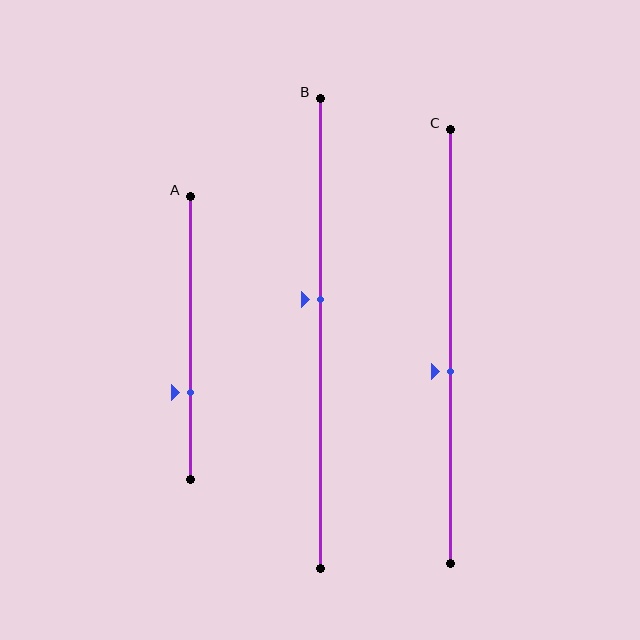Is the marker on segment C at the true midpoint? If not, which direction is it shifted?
No, the marker on segment C is shifted downward by about 6% of the segment length.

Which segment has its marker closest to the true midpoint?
Segment C has its marker closest to the true midpoint.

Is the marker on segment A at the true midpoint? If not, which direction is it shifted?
No, the marker on segment A is shifted downward by about 19% of the segment length.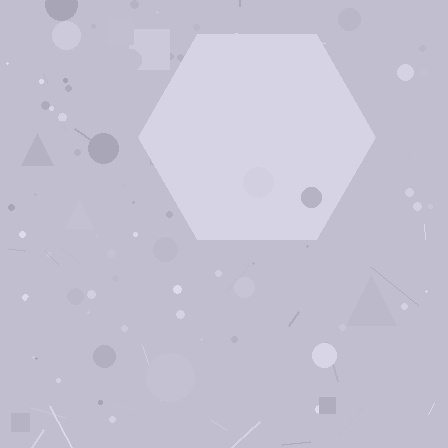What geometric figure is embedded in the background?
A hexagon is embedded in the background.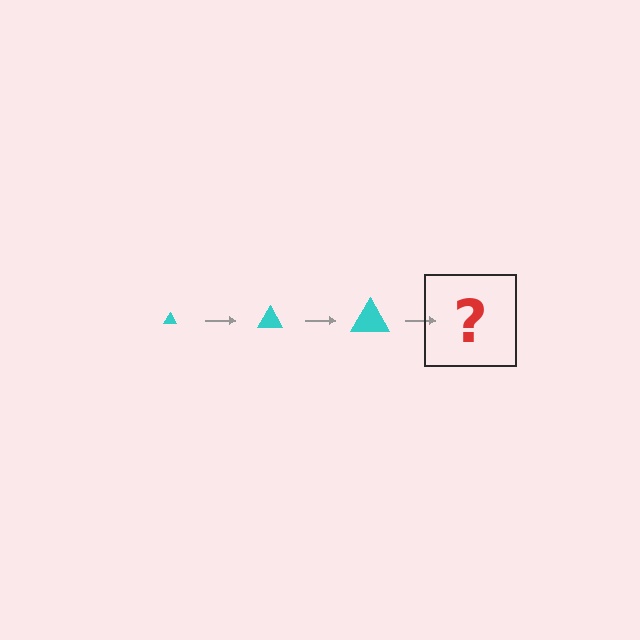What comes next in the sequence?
The next element should be a cyan triangle, larger than the previous one.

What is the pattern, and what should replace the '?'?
The pattern is that the triangle gets progressively larger each step. The '?' should be a cyan triangle, larger than the previous one.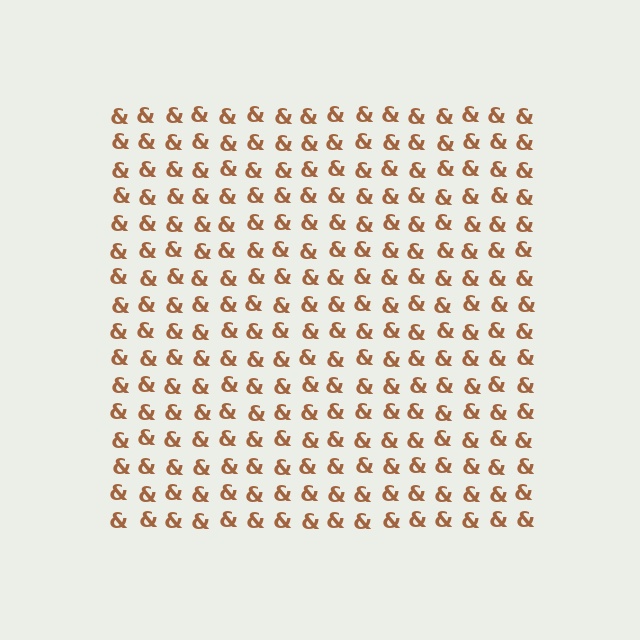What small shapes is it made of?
It is made of small ampersands.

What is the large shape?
The large shape is a square.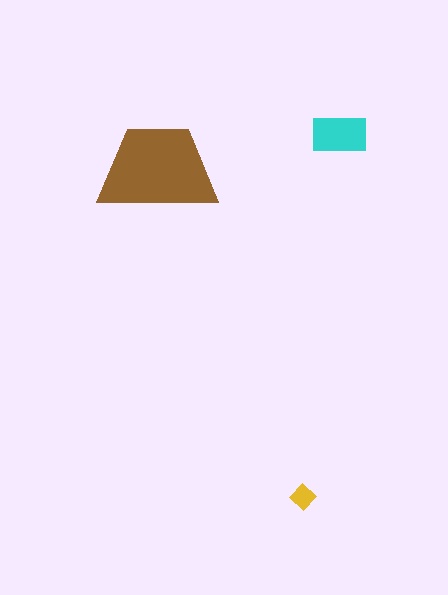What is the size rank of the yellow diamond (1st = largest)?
3rd.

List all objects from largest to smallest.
The brown trapezoid, the cyan rectangle, the yellow diamond.